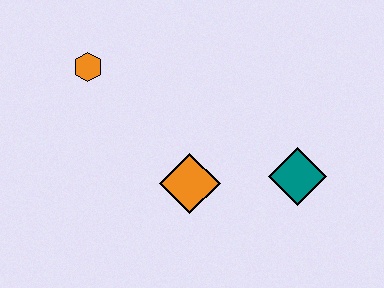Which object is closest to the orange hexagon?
The orange diamond is closest to the orange hexagon.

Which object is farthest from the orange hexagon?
The teal diamond is farthest from the orange hexagon.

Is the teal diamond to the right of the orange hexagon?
Yes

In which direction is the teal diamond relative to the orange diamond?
The teal diamond is to the right of the orange diamond.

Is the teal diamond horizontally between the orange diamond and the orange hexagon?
No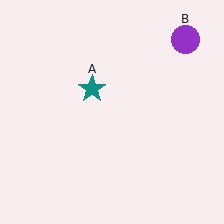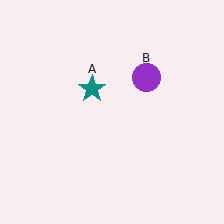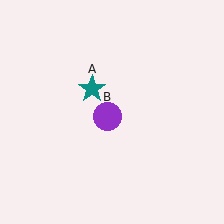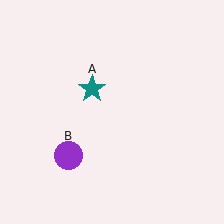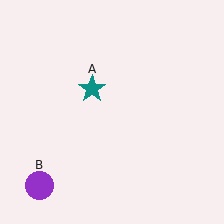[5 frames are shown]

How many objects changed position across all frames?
1 object changed position: purple circle (object B).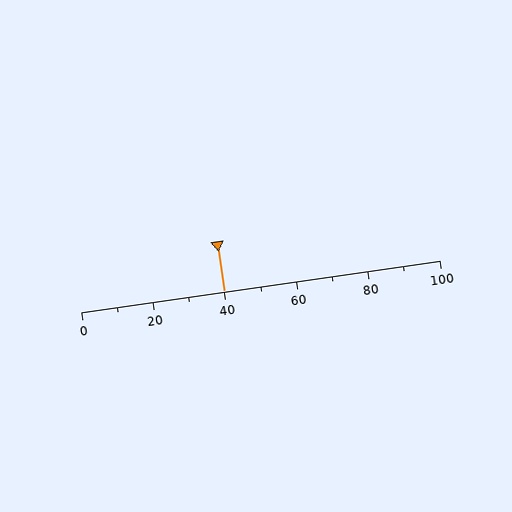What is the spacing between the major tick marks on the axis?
The major ticks are spaced 20 apart.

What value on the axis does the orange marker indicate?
The marker indicates approximately 40.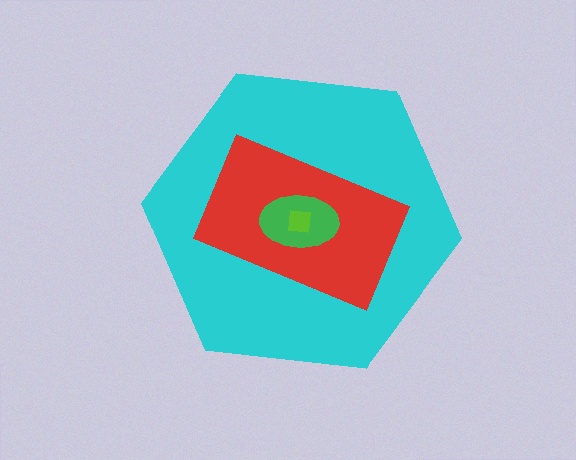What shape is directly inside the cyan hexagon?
The red rectangle.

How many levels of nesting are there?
4.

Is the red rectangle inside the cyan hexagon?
Yes.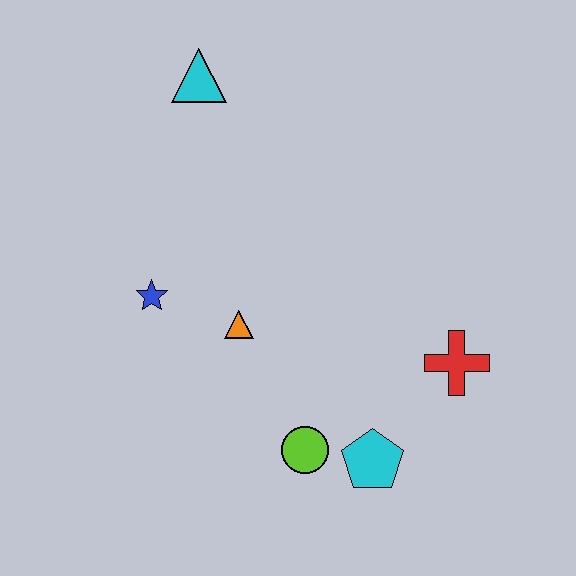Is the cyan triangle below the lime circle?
No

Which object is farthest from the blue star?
The red cross is farthest from the blue star.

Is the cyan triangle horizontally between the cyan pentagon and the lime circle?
No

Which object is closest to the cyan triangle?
The blue star is closest to the cyan triangle.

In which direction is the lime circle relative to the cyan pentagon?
The lime circle is to the left of the cyan pentagon.